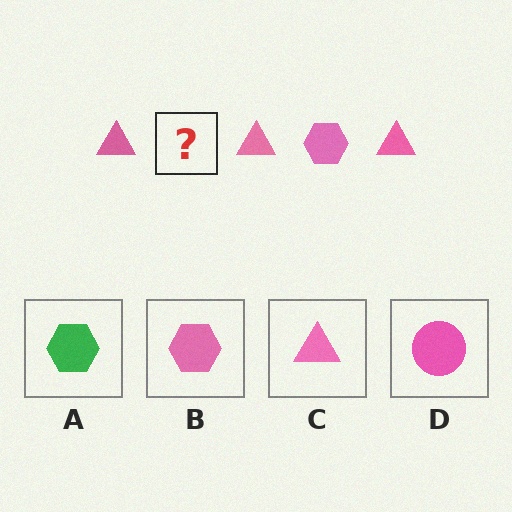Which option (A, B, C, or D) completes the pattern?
B.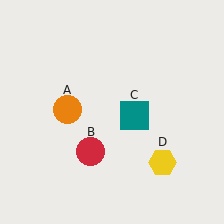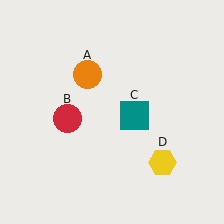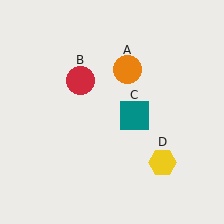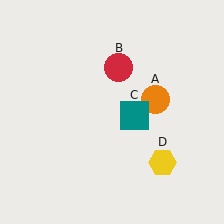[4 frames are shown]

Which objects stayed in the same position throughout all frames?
Teal square (object C) and yellow hexagon (object D) remained stationary.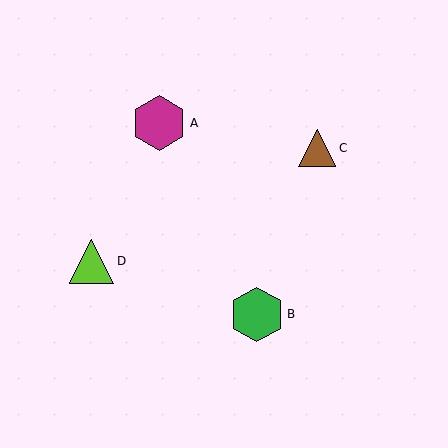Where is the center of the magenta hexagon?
The center of the magenta hexagon is at (159, 123).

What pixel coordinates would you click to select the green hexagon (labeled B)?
Click at (257, 314) to select the green hexagon B.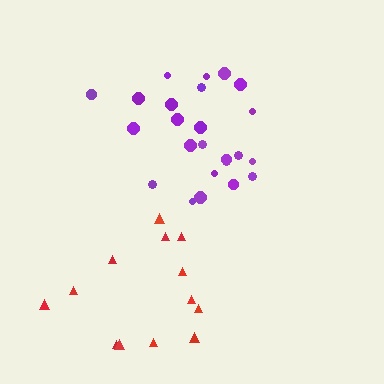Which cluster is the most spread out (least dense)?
Red.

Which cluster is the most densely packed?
Purple.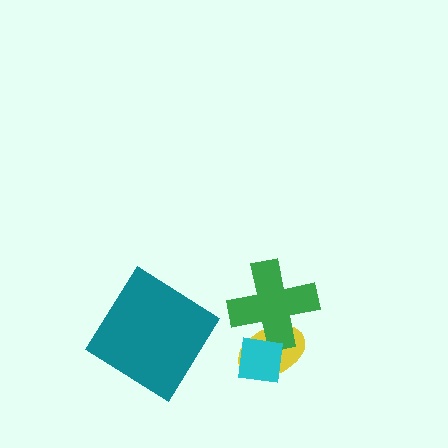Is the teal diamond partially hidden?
No, no other shape covers it.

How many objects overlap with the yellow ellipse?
2 objects overlap with the yellow ellipse.